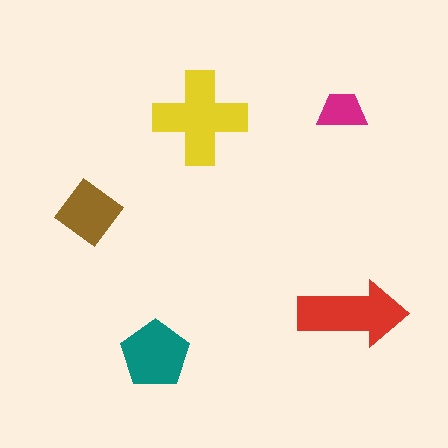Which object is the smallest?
The magenta trapezoid.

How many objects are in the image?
There are 5 objects in the image.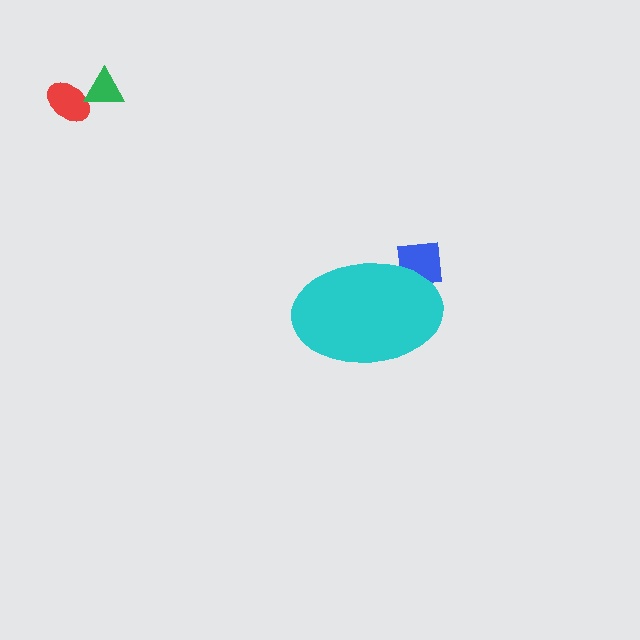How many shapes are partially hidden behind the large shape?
1 shape is partially hidden.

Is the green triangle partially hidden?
No, the green triangle is fully visible.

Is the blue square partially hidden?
Yes, the blue square is partially hidden behind the cyan ellipse.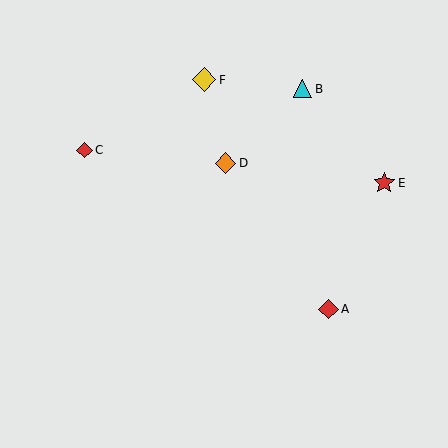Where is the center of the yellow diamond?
The center of the yellow diamond is at (204, 80).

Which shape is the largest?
The yellow diamond (labeled F) is the largest.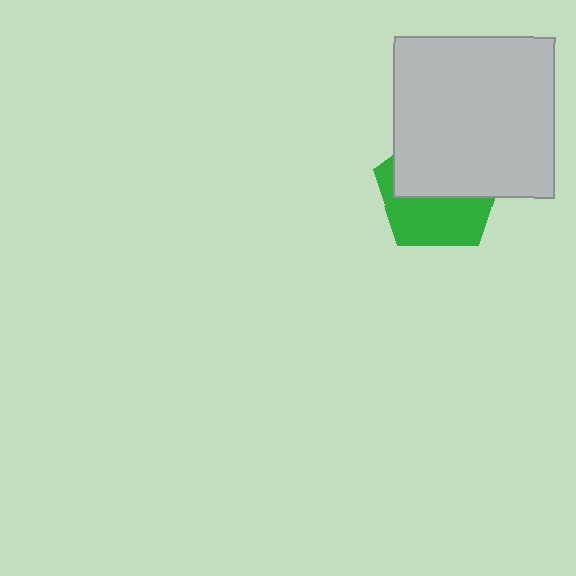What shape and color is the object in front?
The object in front is a light gray rectangle.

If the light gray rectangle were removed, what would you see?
You would see the complete green pentagon.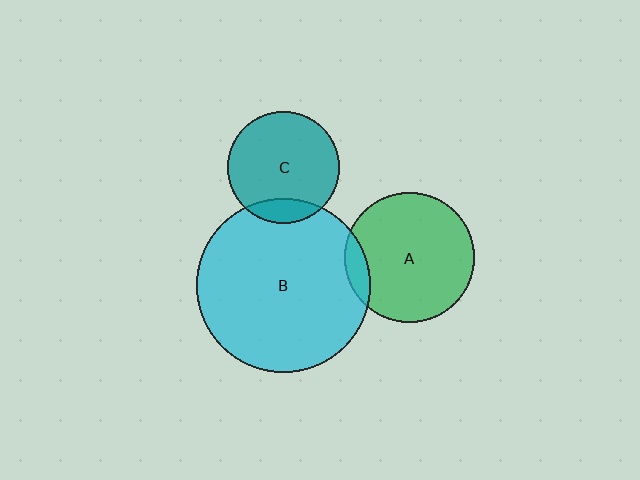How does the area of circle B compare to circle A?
Approximately 1.8 times.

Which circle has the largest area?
Circle B (cyan).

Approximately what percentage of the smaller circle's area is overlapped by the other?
Approximately 15%.